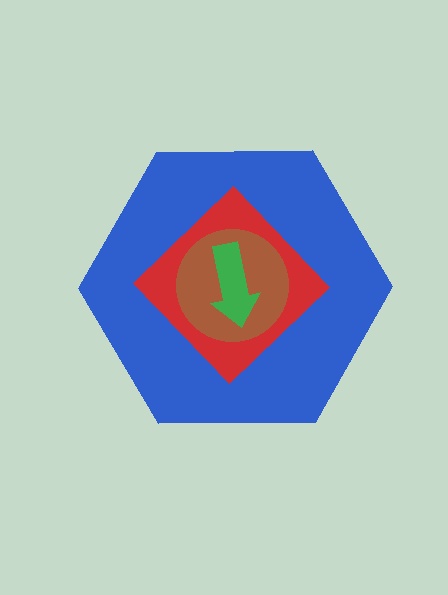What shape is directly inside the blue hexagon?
The red diamond.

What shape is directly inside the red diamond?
The brown circle.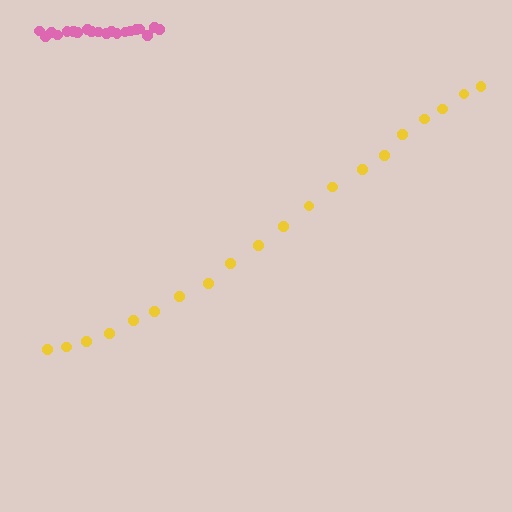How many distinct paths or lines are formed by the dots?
There are 2 distinct paths.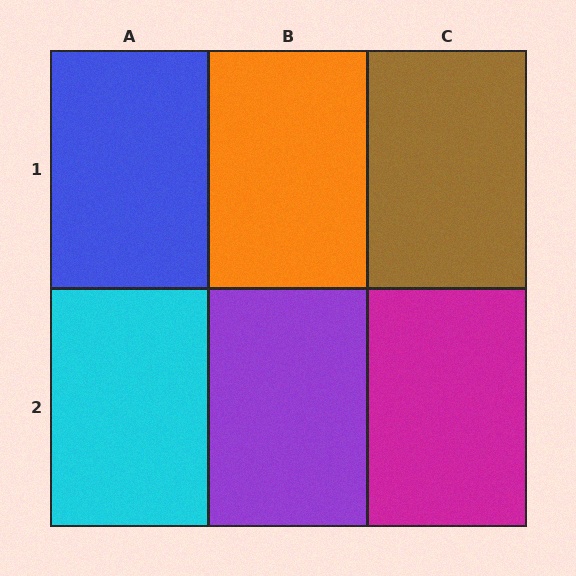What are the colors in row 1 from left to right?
Blue, orange, brown.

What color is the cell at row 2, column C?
Magenta.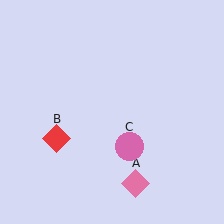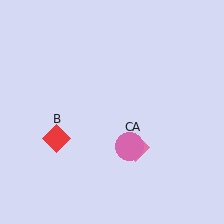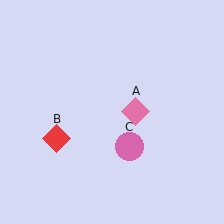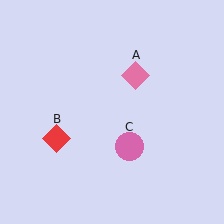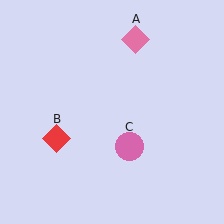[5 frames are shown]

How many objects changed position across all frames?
1 object changed position: pink diamond (object A).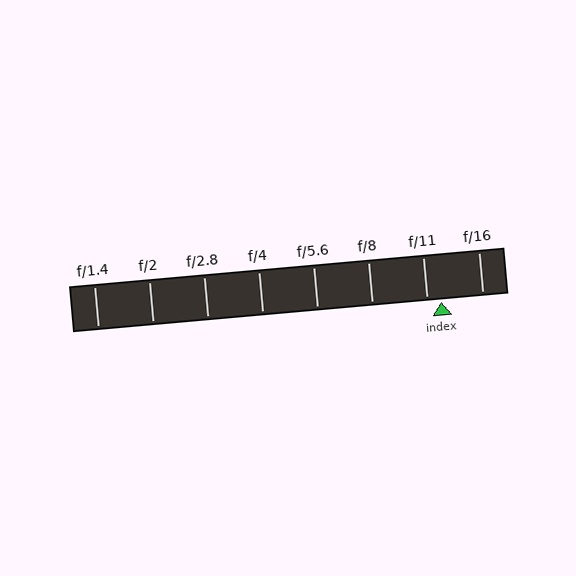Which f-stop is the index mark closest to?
The index mark is closest to f/11.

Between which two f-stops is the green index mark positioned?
The index mark is between f/11 and f/16.